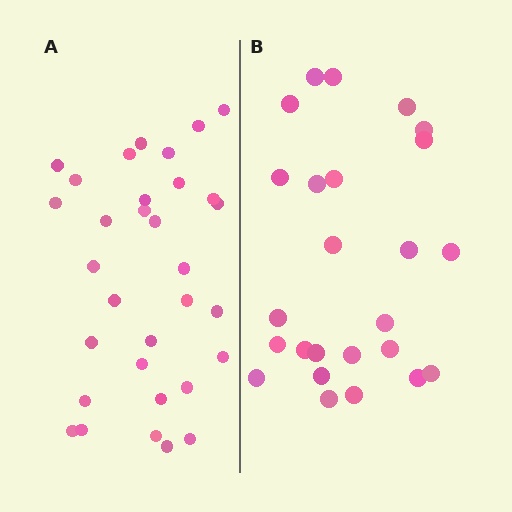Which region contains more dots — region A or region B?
Region A (the left region) has more dots.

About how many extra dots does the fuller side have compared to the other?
Region A has roughly 8 or so more dots than region B.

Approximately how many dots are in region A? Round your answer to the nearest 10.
About 30 dots. (The exact count is 32, which rounds to 30.)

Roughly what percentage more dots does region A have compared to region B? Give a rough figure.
About 30% more.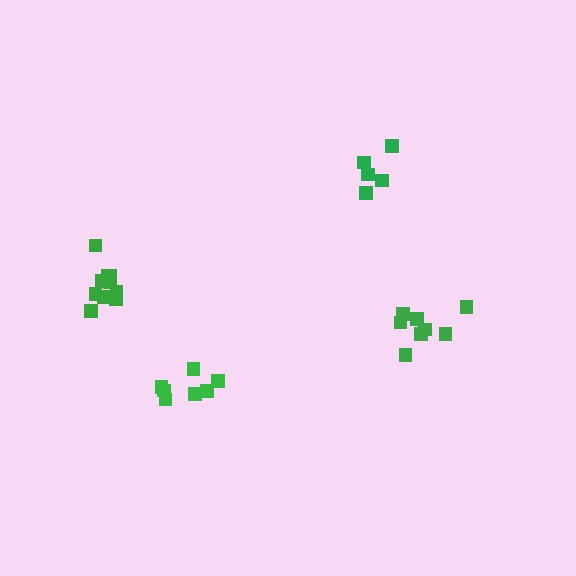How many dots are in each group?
Group 1: 5 dots, Group 2: 7 dots, Group 3: 11 dots, Group 4: 8 dots (31 total).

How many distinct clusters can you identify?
There are 4 distinct clusters.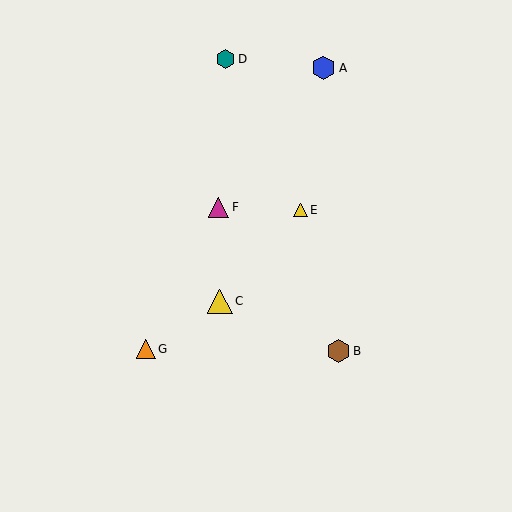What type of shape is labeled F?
Shape F is a magenta triangle.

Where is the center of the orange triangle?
The center of the orange triangle is at (146, 349).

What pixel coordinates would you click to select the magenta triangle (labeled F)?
Click at (219, 207) to select the magenta triangle F.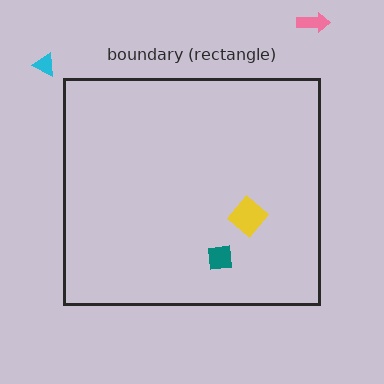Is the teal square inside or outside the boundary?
Inside.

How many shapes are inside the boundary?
2 inside, 2 outside.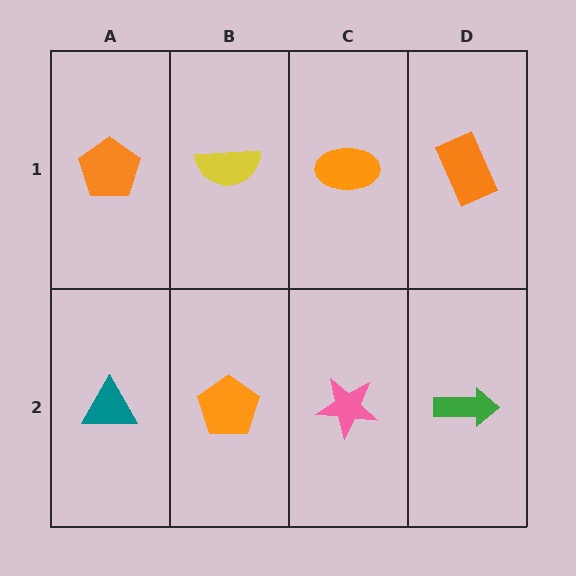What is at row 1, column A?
An orange pentagon.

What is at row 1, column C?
An orange ellipse.